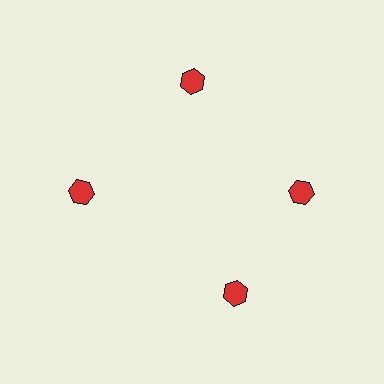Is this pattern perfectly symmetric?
No. The 4 red hexagons are arranged in a ring, but one element near the 6 o'clock position is rotated out of alignment along the ring, breaking the 4-fold rotational symmetry.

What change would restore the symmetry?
The symmetry would be restored by rotating it back into even spacing with its neighbors so that all 4 hexagons sit at equal angles and equal distance from the center.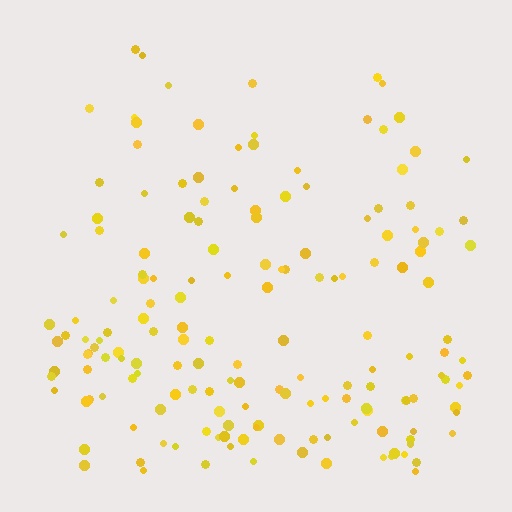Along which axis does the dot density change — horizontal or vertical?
Vertical.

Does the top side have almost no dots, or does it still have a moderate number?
Still a moderate number, just noticeably fewer than the bottom.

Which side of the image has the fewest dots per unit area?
The top.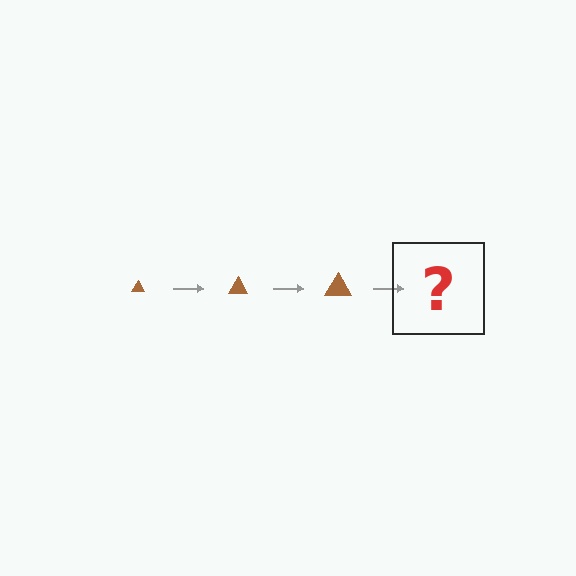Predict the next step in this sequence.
The next step is a brown triangle, larger than the previous one.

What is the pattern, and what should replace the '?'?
The pattern is that the triangle gets progressively larger each step. The '?' should be a brown triangle, larger than the previous one.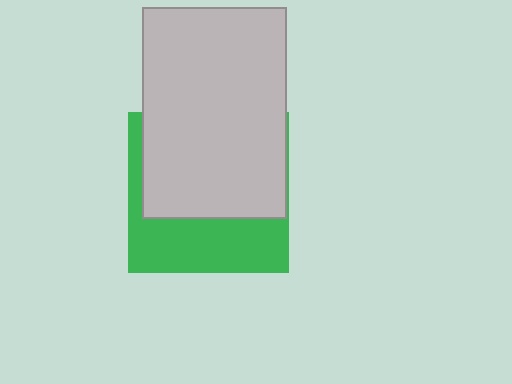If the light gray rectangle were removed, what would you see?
You would see the complete green square.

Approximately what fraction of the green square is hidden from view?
Roughly 60% of the green square is hidden behind the light gray rectangle.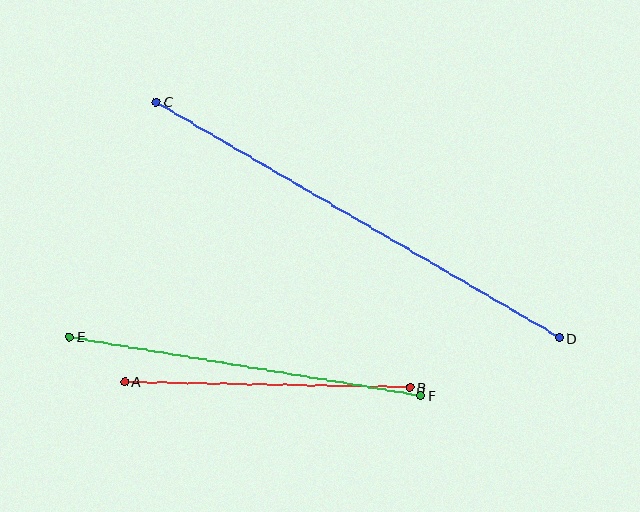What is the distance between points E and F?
The distance is approximately 356 pixels.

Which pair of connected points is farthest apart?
Points C and D are farthest apart.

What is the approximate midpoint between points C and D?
The midpoint is at approximately (358, 220) pixels.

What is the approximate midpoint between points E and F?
The midpoint is at approximately (245, 366) pixels.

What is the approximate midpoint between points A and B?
The midpoint is at approximately (267, 385) pixels.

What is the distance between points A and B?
The distance is approximately 285 pixels.